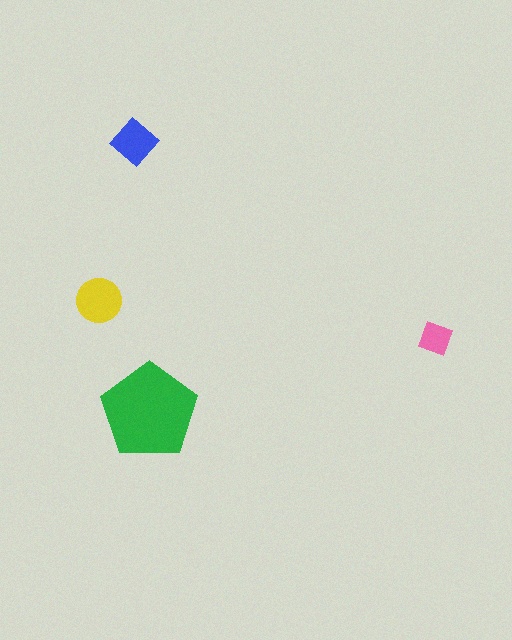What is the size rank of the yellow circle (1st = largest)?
2nd.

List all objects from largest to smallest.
The green pentagon, the yellow circle, the blue diamond, the pink square.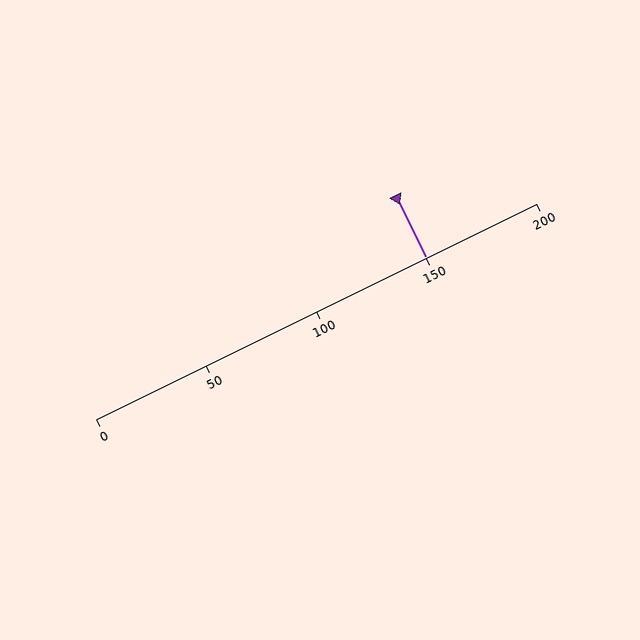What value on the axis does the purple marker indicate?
The marker indicates approximately 150.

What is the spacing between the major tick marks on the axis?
The major ticks are spaced 50 apart.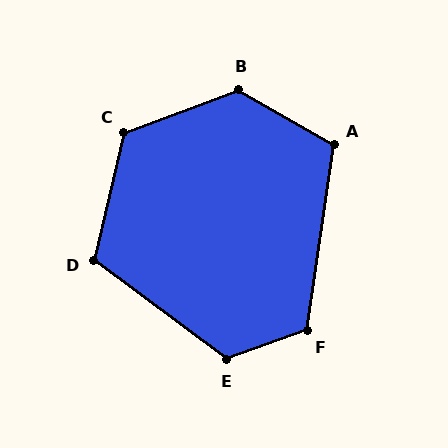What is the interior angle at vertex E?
Approximately 124 degrees (obtuse).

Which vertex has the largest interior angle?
B, at approximately 129 degrees.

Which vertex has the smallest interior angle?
A, at approximately 112 degrees.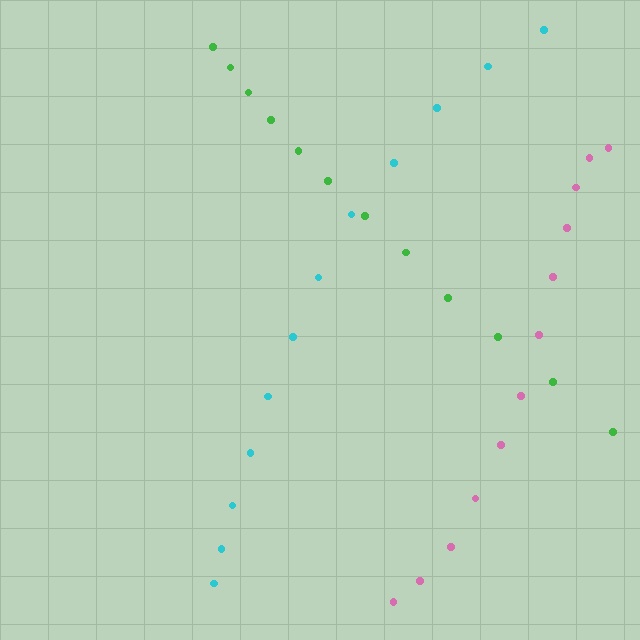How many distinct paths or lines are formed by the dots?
There are 3 distinct paths.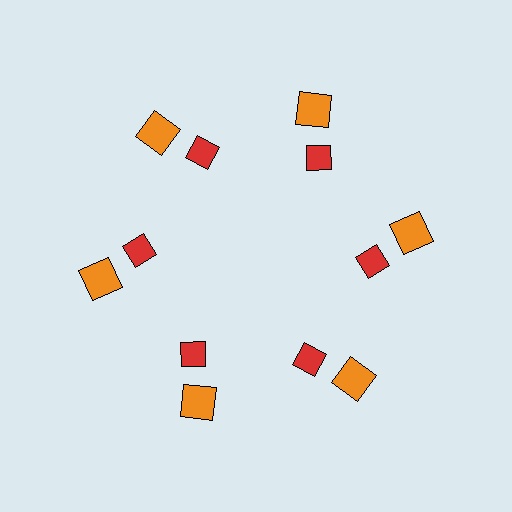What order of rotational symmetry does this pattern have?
This pattern has 6-fold rotational symmetry.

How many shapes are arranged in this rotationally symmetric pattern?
There are 12 shapes, arranged in 6 groups of 2.